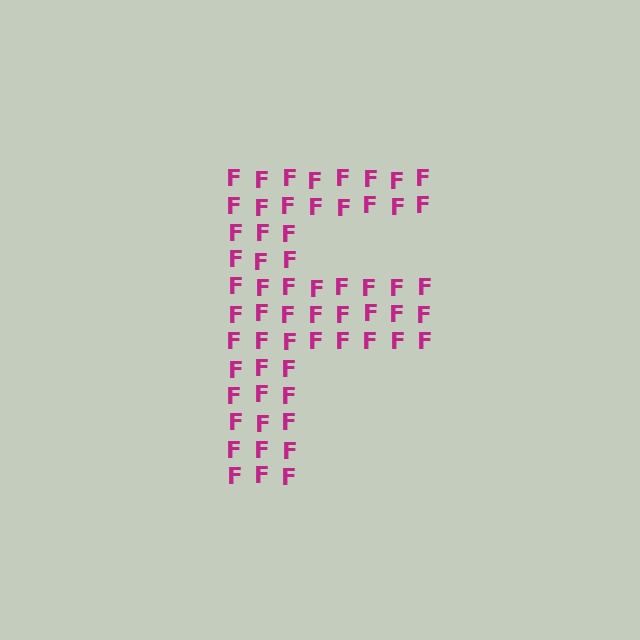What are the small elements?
The small elements are letter F's.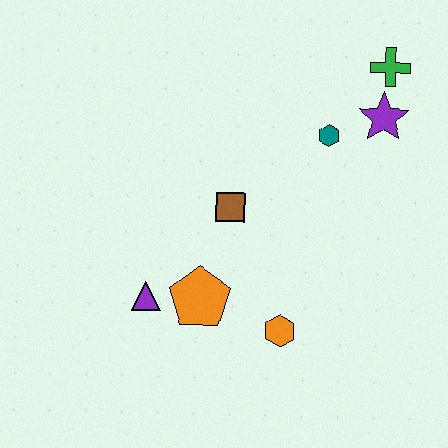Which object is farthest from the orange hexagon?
The green cross is farthest from the orange hexagon.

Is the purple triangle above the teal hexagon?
No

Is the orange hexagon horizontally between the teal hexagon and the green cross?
No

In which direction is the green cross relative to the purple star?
The green cross is above the purple star.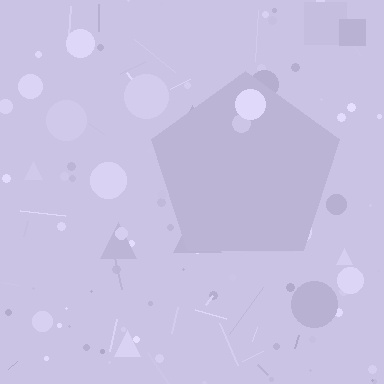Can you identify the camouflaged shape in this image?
The camouflaged shape is a pentagon.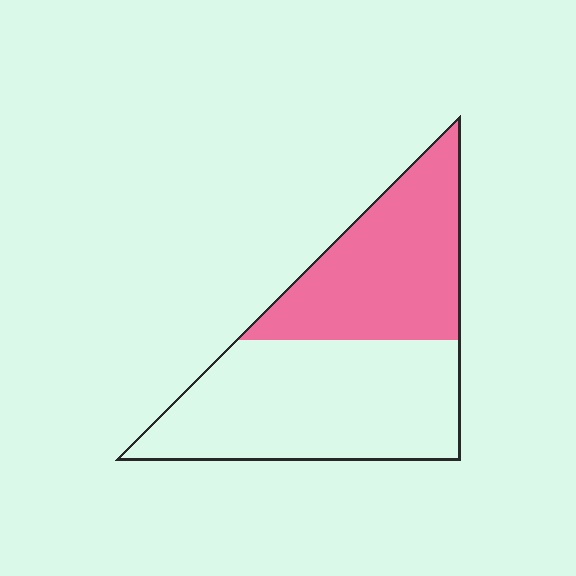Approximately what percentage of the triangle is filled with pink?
Approximately 40%.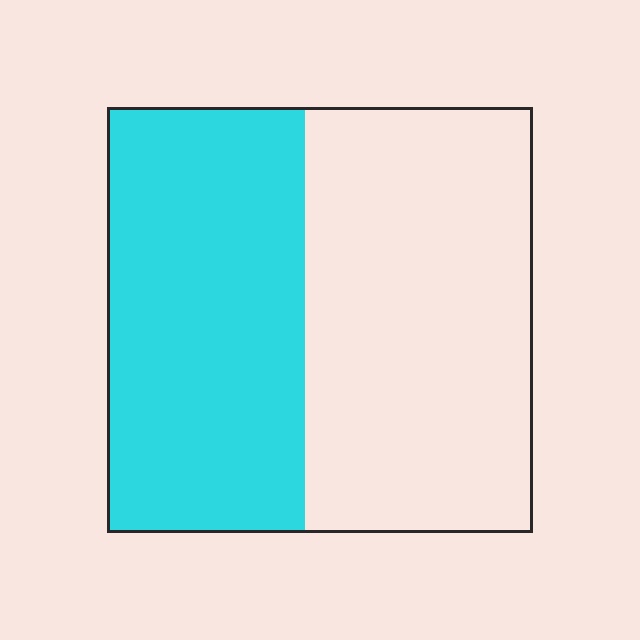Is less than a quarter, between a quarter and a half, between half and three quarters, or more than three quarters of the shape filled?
Between a quarter and a half.